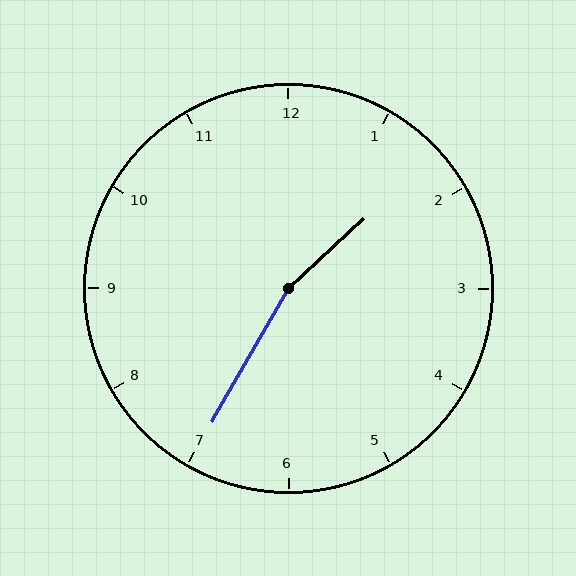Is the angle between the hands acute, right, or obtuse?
It is obtuse.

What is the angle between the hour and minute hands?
Approximately 162 degrees.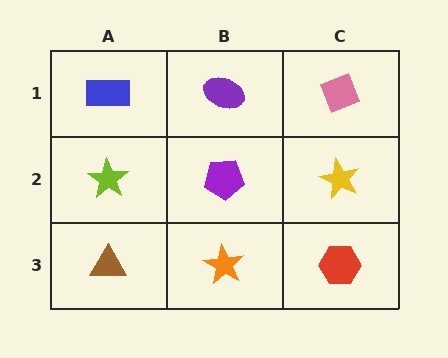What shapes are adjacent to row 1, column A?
A lime star (row 2, column A), a purple ellipse (row 1, column B).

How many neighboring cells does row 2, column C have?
3.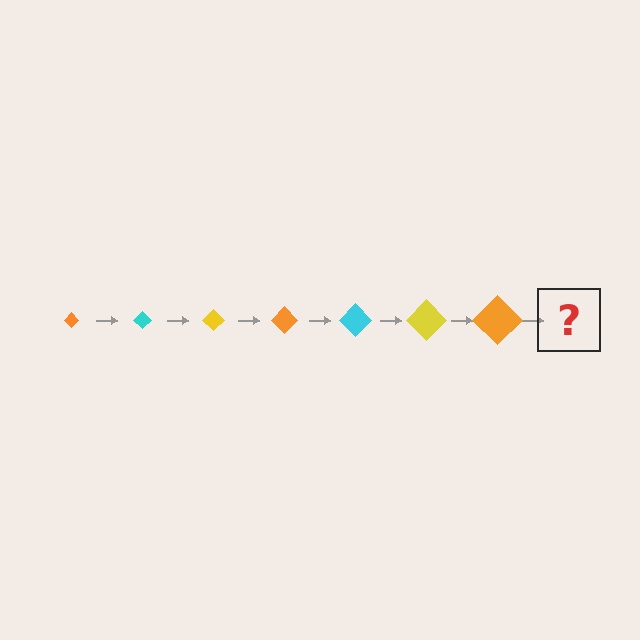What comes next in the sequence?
The next element should be a cyan diamond, larger than the previous one.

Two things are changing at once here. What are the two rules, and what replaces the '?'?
The two rules are that the diamond grows larger each step and the color cycles through orange, cyan, and yellow. The '?' should be a cyan diamond, larger than the previous one.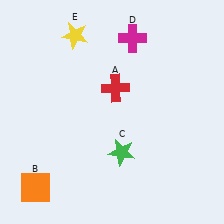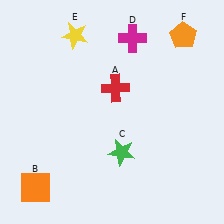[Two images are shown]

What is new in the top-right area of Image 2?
An orange pentagon (F) was added in the top-right area of Image 2.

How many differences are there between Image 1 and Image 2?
There is 1 difference between the two images.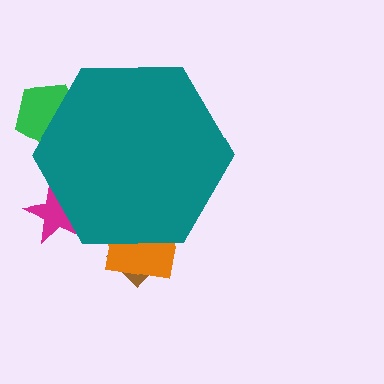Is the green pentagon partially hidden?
Yes, the green pentagon is partially hidden behind the teal hexagon.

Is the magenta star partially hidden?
Yes, the magenta star is partially hidden behind the teal hexagon.